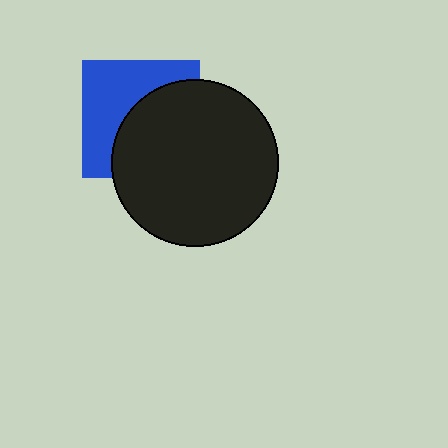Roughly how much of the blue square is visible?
About half of it is visible (roughly 48%).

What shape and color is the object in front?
The object in front is a black circle.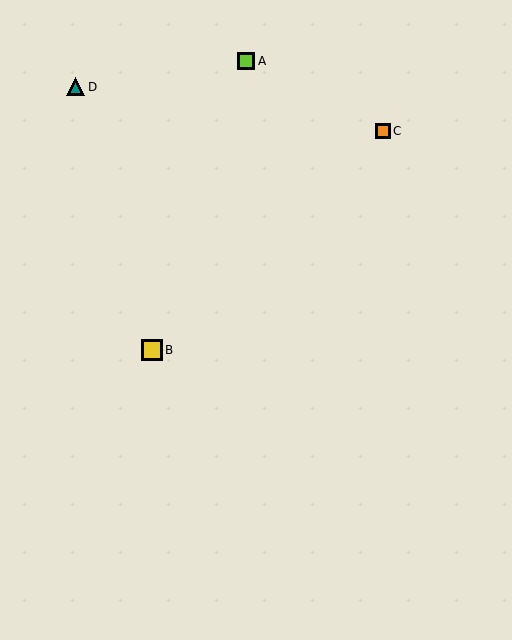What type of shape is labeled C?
Shape C is an orange square.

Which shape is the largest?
The yellow square (labeled B) is the largest.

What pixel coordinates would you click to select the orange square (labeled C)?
Click at (383, 131) to select the orange square C.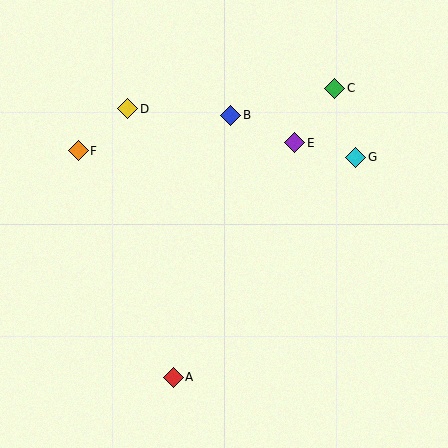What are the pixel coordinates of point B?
Point B is at (231, 115).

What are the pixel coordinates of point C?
Point C is at (335, 88).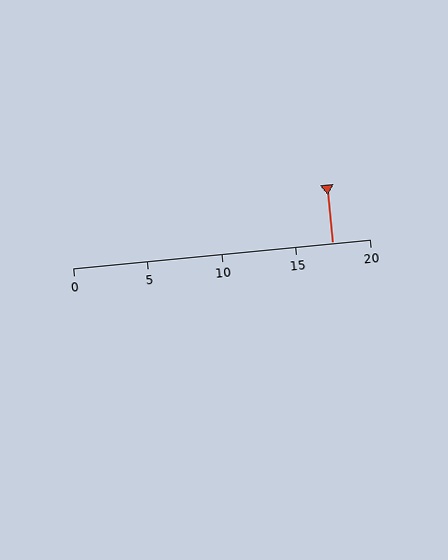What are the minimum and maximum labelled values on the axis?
The axis runs from 0 to 20.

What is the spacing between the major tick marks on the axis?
The major ticks are spaced 5 apart.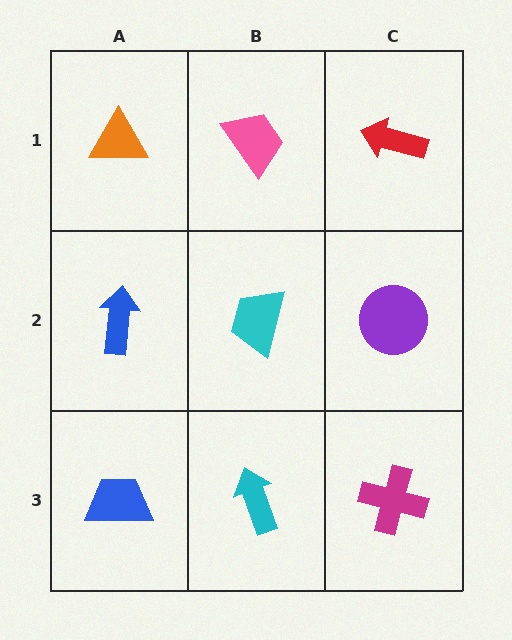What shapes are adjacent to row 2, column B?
A pink trapezoid (row 1, column B), a cyan arrow (row 3, column B), a blue arrow (row 2, column A), a purple circle (row 2, column C).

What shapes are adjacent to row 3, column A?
A blue arrow (row 2, column A), a cyan arrow (row 3, column B).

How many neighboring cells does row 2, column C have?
3.